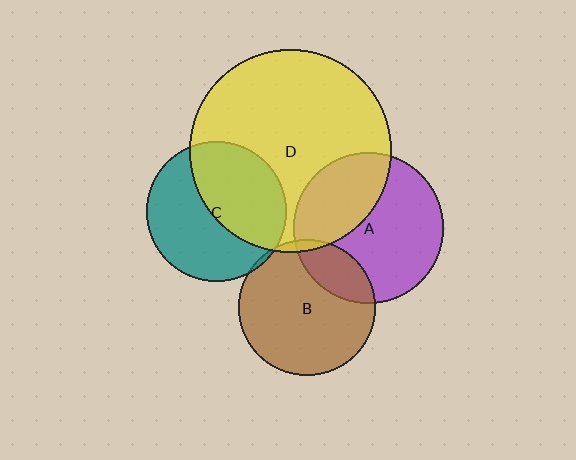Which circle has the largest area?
Circle D (yellow).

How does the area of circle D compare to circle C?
Approximately 2.1 times.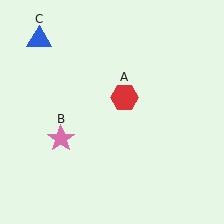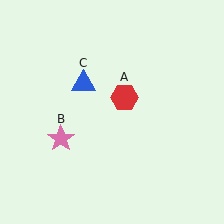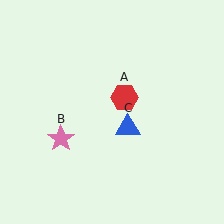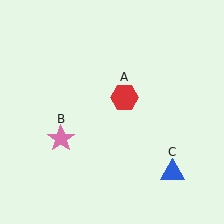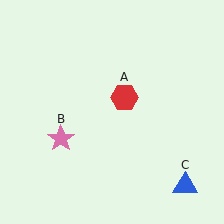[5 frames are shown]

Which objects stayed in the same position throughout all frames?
Red hexagon (object A) and pink star (object B) remained stationary.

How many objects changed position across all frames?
1 object changed position: blue triangle (object C).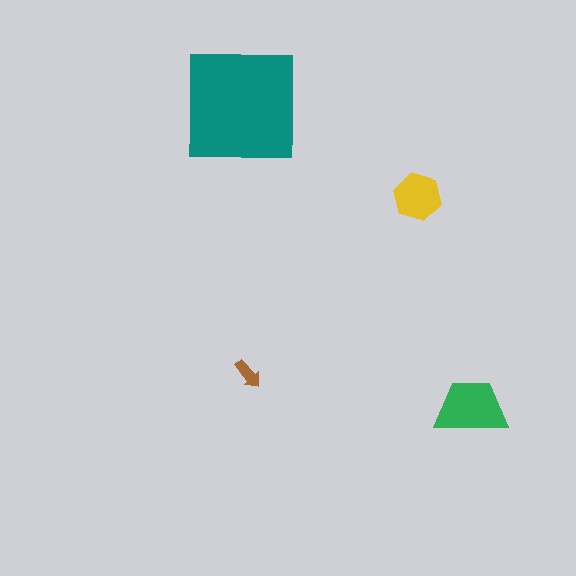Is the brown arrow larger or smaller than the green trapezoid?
Smaller.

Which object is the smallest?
The brown arrow.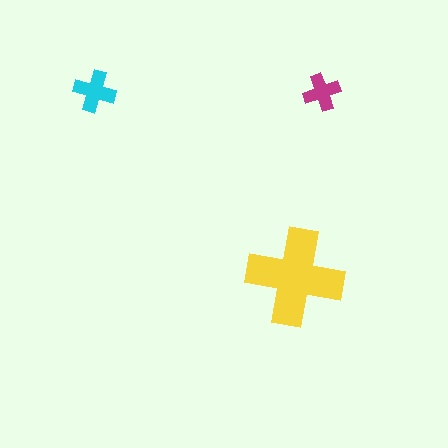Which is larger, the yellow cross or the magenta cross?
The yellow one.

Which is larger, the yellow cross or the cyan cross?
The yellow one.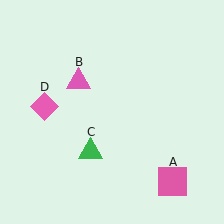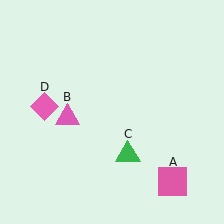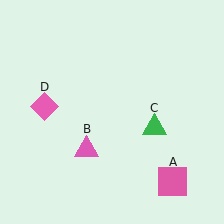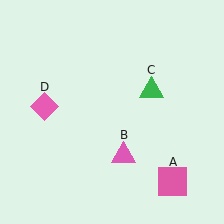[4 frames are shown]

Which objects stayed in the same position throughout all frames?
Pink square (object A) and pink diamond (object D) remained stationary.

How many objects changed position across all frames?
2 objects changed position: pink triangle (object B), green triangle (object C).